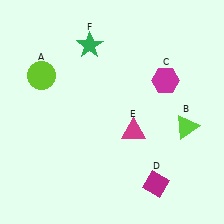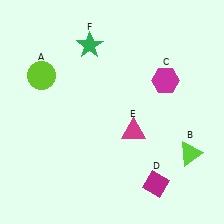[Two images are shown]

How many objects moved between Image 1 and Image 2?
1 object moved between the two images.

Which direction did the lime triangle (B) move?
The lime triangle (B) moved down.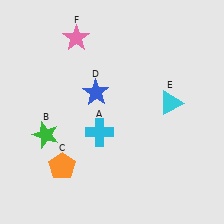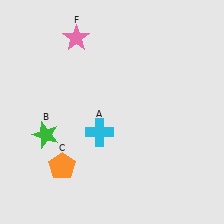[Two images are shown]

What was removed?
The blue star (D), the cyan triangle (E) were removed in Image 2.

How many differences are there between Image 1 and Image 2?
There are 2 differences between the two images.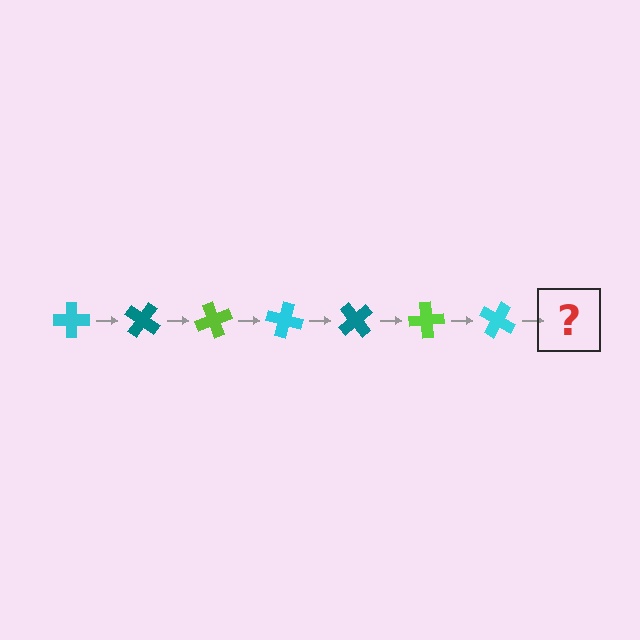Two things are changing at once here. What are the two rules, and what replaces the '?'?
The two rules are that it rotates 35 degrees each step and the color cycles through cyan, teal, and lime. The '?' should be a teal cross, rotated 245 degrees from the start.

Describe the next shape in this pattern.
It should be a teal cross, rotated 245 degrees from the start.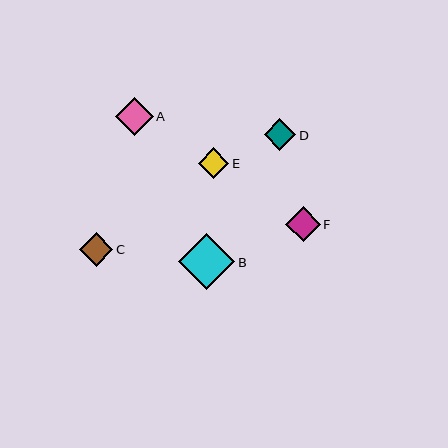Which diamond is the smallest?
Diamond E is the smallest with a size of approximately 31 pixels.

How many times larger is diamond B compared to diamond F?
Diamond B is approximately 1.6 times the size of diamond F.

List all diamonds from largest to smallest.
From largest to smallest: B, A, F, C, D, E.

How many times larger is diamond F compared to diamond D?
Diamond F is approximately 1.1 times the size of diamond D.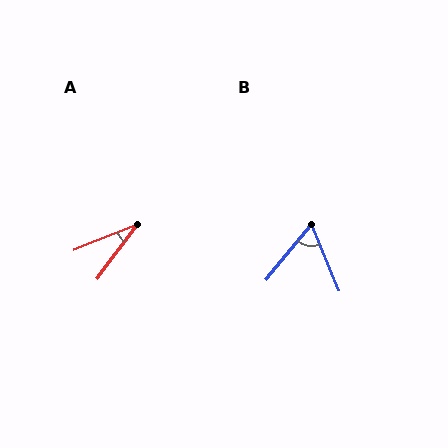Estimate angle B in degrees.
Approximately 62 degrees.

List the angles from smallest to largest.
A (32°), B (62°).